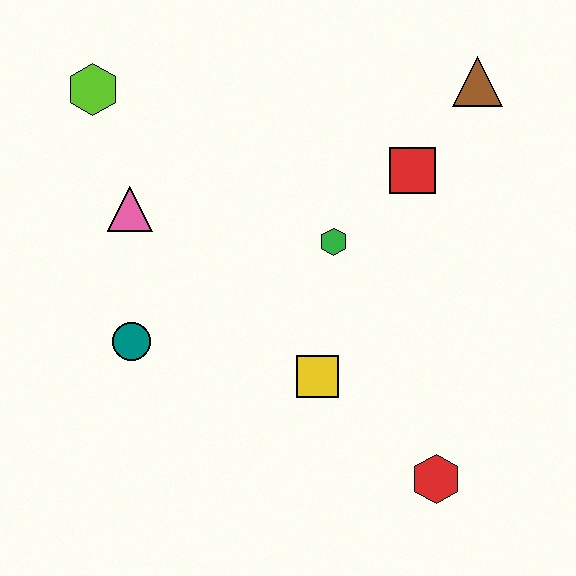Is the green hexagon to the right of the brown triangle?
No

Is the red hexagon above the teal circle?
No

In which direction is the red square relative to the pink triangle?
The red square is to the right of the pink triangle.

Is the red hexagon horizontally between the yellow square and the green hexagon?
No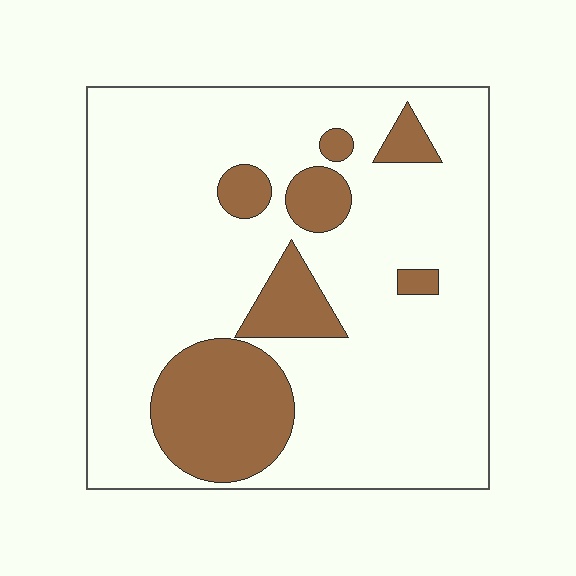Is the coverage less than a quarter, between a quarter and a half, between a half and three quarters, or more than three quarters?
Less than a quarter.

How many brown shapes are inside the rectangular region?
7.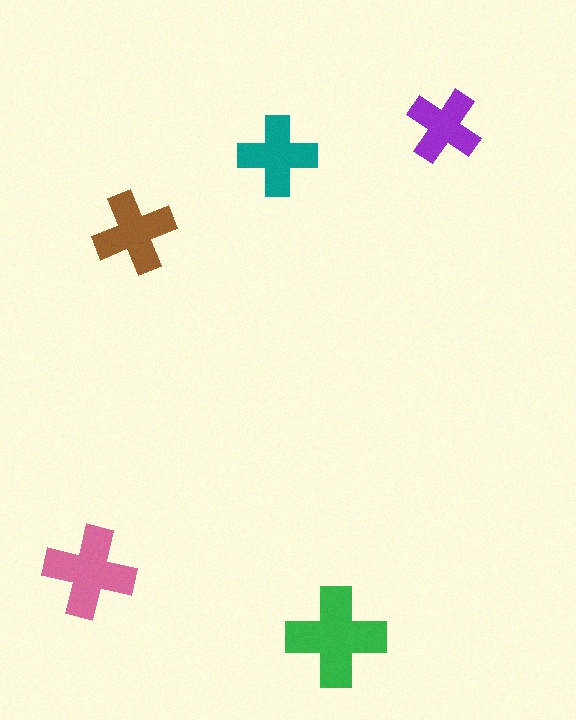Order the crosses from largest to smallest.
the green one, the pink one, the brown one, the teal one, the purple one.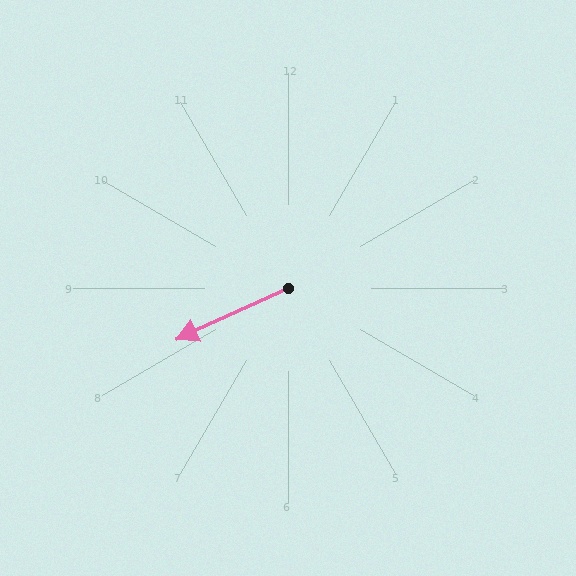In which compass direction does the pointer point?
Southwest.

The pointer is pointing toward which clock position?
Roughly 8 o'clock.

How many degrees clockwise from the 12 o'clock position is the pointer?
Approximately 245 degrees.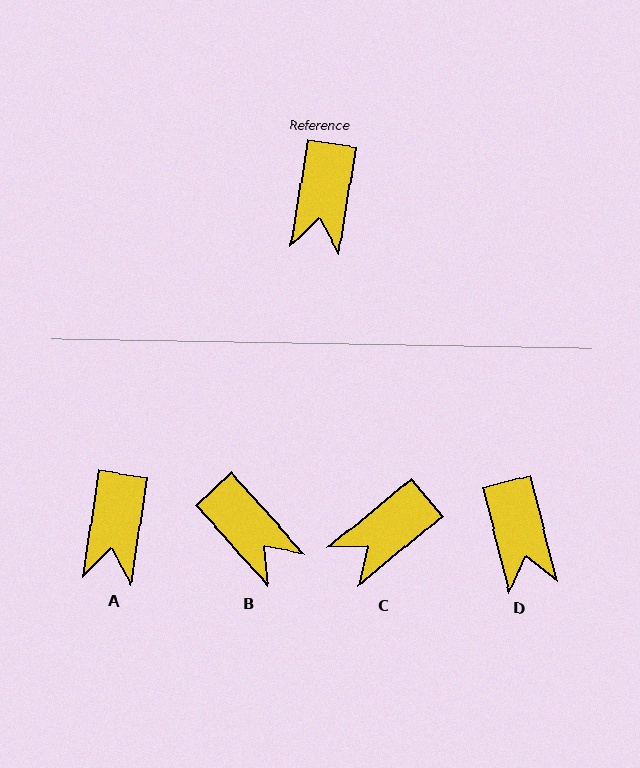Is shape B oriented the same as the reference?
No, it is off by about 51 degrees.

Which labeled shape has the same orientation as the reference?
A.